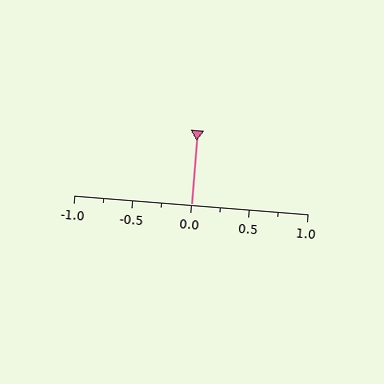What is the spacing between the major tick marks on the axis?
The major ticks are spaced 0.5 apart.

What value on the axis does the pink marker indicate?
The marker indicates approximately 0.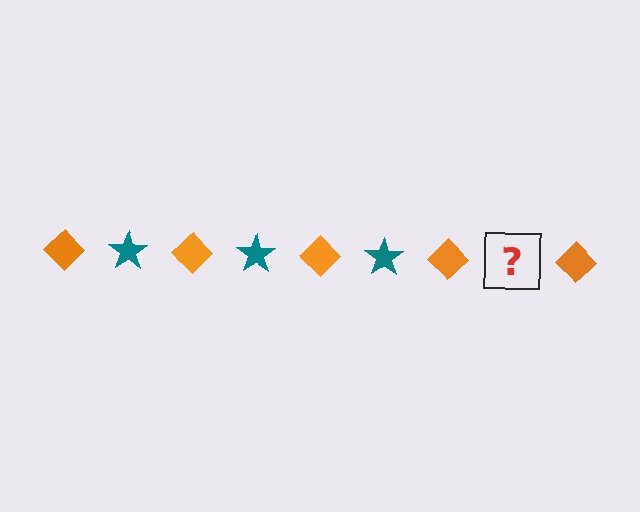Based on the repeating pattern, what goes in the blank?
The blank should be a teal star.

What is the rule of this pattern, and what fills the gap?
The rule is that the pattern alternates between orange diamond and teal star. The gap should be filled with a teal star.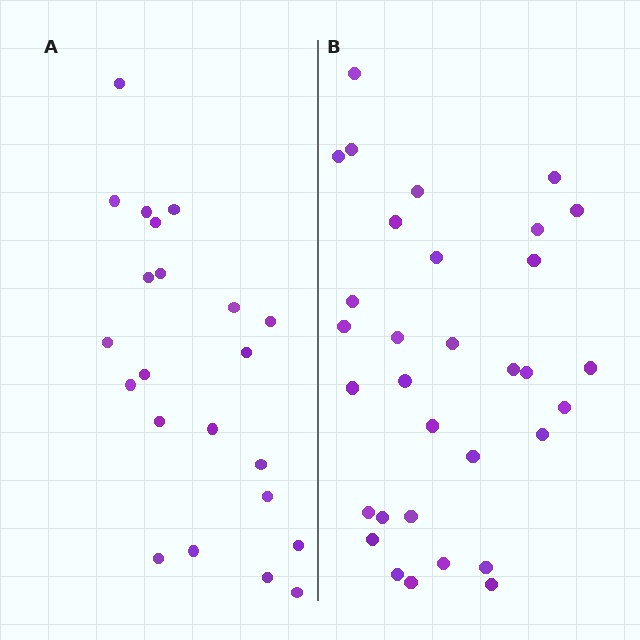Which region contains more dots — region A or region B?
Region B (the right region) has more dots.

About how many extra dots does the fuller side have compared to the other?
Region B has roughly 10 or so more dots than region A.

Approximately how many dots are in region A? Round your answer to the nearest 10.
About 20 dots. (The exact count is 22, which rounds to 20.)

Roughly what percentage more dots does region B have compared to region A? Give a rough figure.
About 45% more.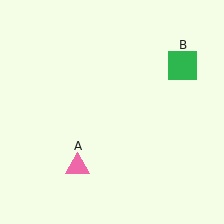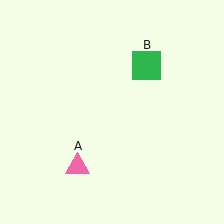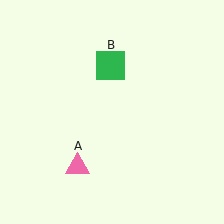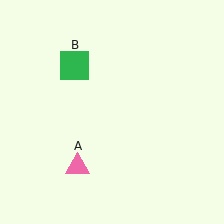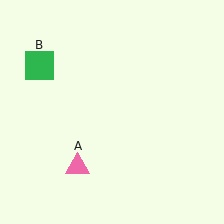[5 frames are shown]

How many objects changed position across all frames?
1 object changed position: green square (object B).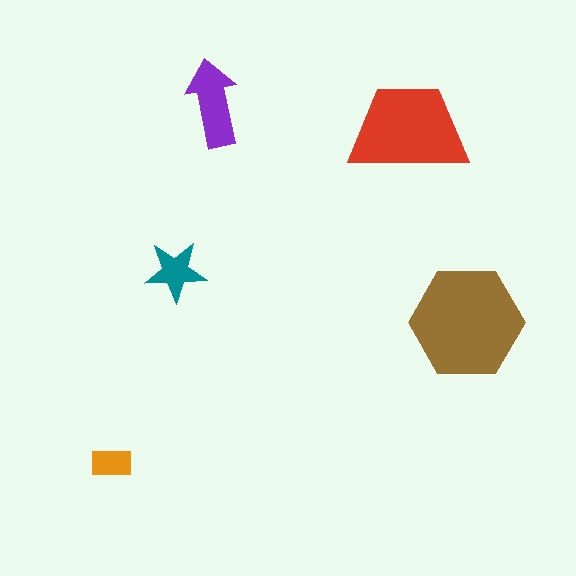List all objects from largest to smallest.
The brown hexagon, the red trapezoid, the purple arrow, the teal star, the orange rectangle.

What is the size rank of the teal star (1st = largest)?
4th.